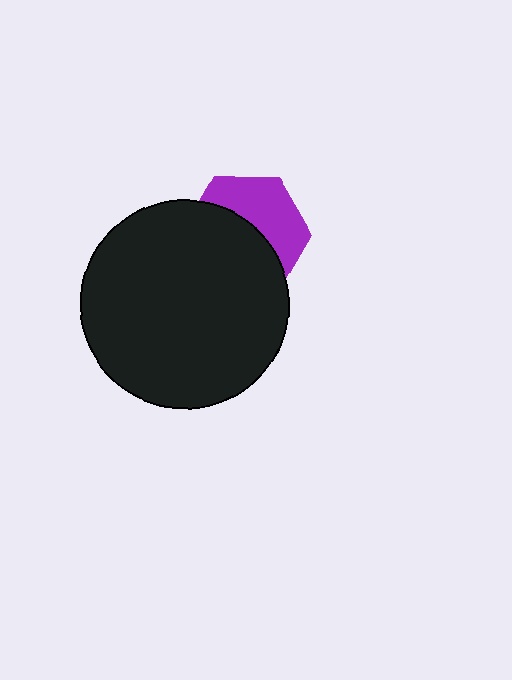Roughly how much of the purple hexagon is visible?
A small part of it is visible (roughly 44%).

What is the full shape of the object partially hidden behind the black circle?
The partially hidden object is a purple hexagon.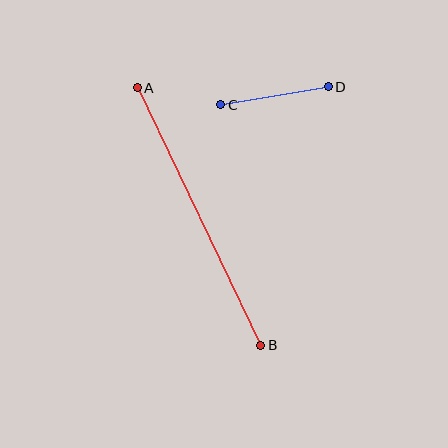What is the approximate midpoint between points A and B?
The midpoint is at approximately (199, 216) pixels.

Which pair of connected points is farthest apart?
Points A and B are farthest apart.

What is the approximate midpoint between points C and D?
The midpoint is at approximately (274, 96) pixels.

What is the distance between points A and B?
The distance is approximately 285 pixels.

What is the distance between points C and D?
The distance is approximately 109 pixels.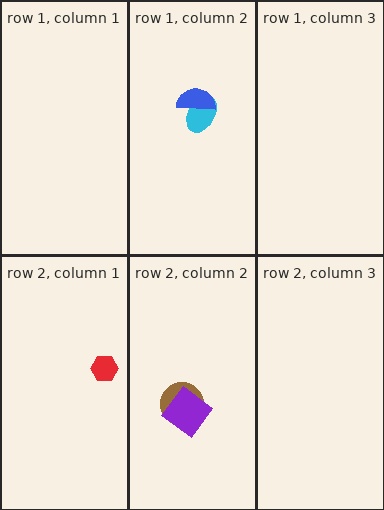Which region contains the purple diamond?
The row 2, column 2 region.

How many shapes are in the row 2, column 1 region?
1.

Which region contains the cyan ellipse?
The row 1, column 2 region.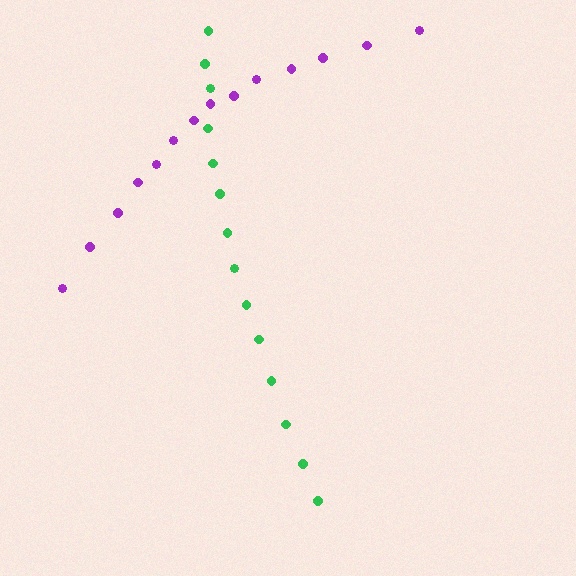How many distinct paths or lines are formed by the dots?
There are 2 distinct paths.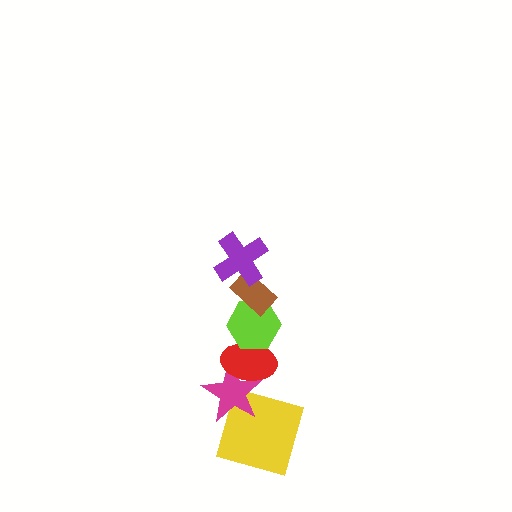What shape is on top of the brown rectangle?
The purple cross is on top of the brown rectangle.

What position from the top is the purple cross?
The purple cross is 1st from the top.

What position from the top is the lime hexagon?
The lime hexagon is 3rd from the top.